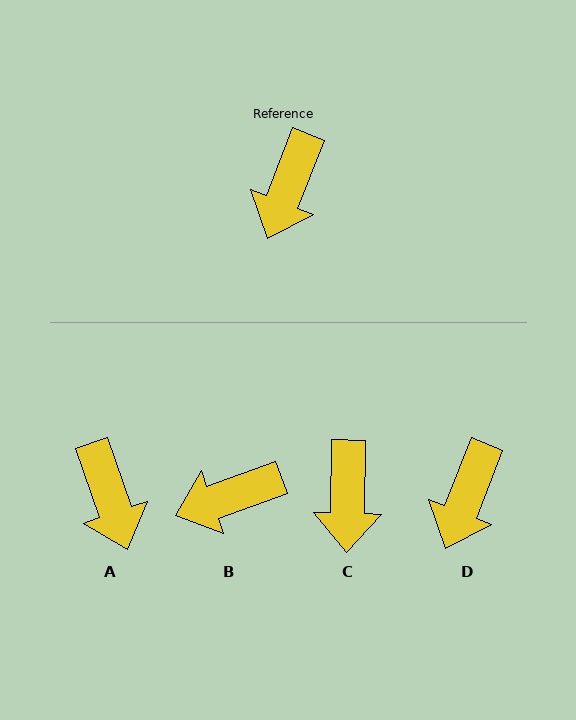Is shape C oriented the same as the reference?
No, it is off by about 20 degrees.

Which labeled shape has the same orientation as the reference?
D.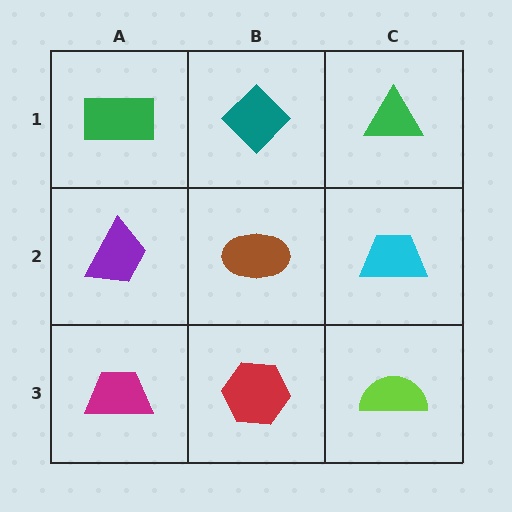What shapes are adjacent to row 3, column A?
A purple trapezoid (row 2, column A), a red hexagon (row 3, column B).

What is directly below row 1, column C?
A cyan trapezoid.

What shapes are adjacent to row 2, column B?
A teal diamond (row 1, column B), a red hexagon (row 3, column B), a purple trapezoid (row 2, column A), a cyan trapezoid (row 2, column C).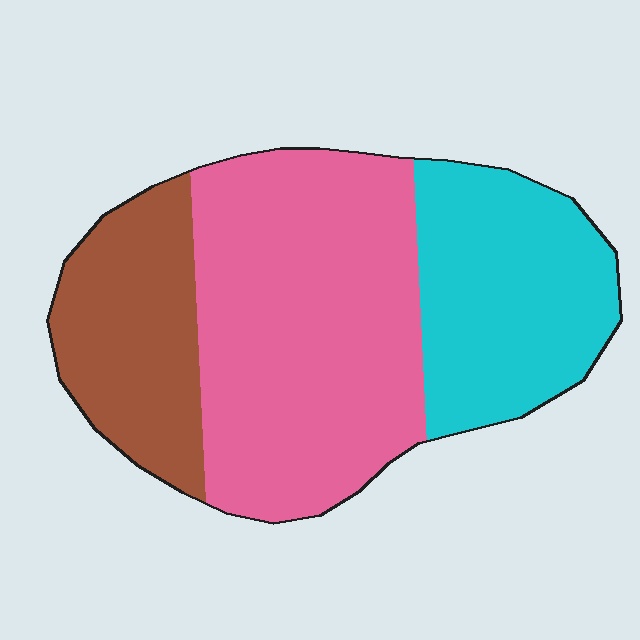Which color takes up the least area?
Brown, at roughly 20%.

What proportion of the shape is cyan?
Cyan covers roughly 30% of the shape.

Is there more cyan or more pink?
Pink.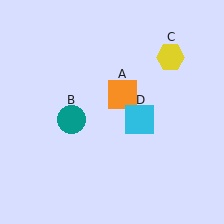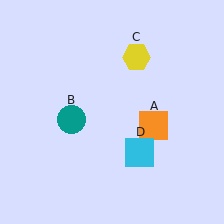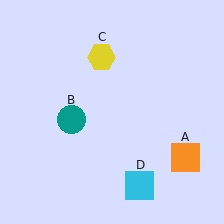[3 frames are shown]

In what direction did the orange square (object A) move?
The orange square (object A) moved down and to the right.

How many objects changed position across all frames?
3 objects changed position: orange square (object A), yellow hexagon (object C), cyan square (object D).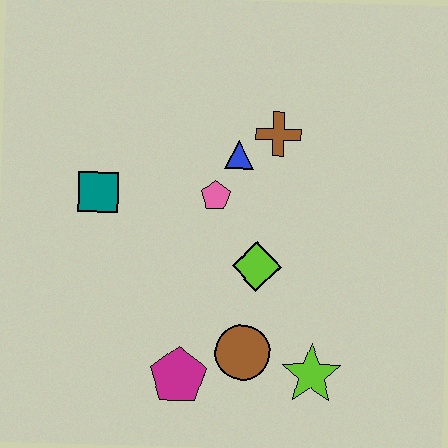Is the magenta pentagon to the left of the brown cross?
Yes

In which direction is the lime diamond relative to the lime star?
The lime diamond is above the lime star.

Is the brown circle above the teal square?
No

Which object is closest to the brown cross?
The blue triangle is closest to the brown cross.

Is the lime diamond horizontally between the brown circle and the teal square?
No